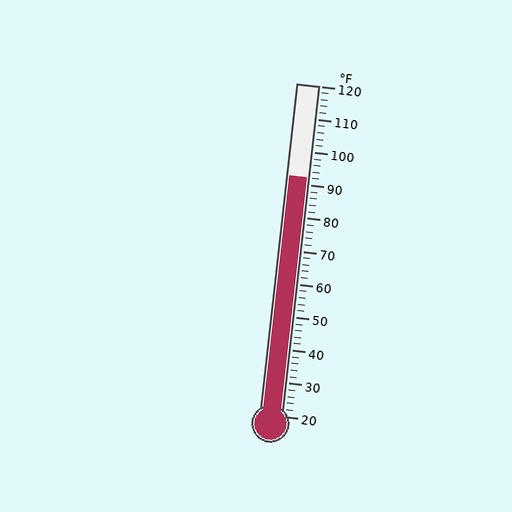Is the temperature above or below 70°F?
The temperature is above 70°F.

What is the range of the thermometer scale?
The thermometer scale ranges from 20°F to 120°F.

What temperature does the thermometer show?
The thermometer shows approximately 92°F.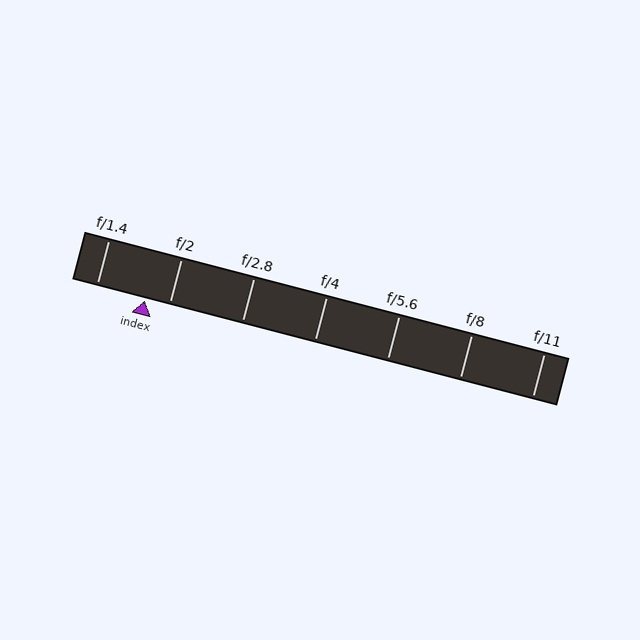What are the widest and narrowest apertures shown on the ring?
The widest aperture shown is f/1.4 and the narrowest is f/11.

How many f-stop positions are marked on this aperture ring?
There are 7 f-stop positions marked.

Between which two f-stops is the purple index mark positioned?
The index mark is between f/1.4 and f/2.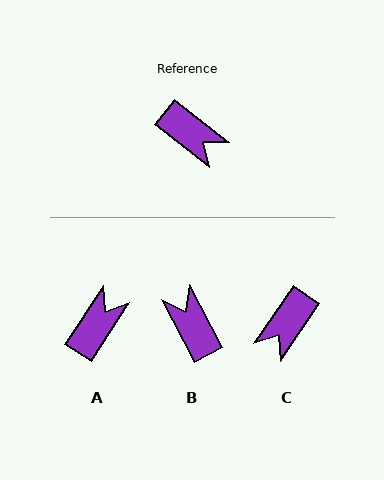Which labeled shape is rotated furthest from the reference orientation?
B, about 156 degrees away.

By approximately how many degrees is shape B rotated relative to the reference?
Approximately 156 degrees counter-clockwise.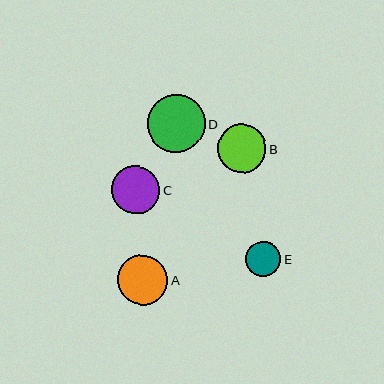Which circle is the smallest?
Circle E is the smallest with a size of approximately 35 pixels.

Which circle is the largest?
Circle D is the largest with a size of approximately 57 pixels.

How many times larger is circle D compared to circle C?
Circle D is approximately 1.2 times the size of circle C.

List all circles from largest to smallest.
From largest to smallest: D, A, B, C, E.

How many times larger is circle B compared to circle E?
Circle B is approximately 1.4 times the size of circle E.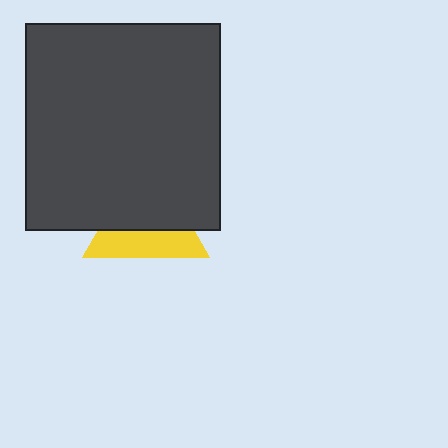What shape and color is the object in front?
The object in front is a dark gray rectangle.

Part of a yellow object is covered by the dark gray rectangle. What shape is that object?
It is a triangle.